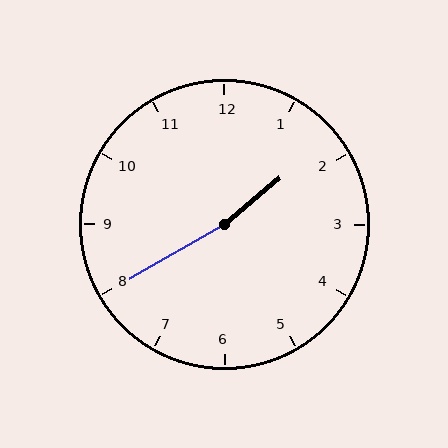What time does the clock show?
1:40.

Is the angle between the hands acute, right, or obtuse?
It is obtuse.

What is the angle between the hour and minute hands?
Approximately 170 degrees.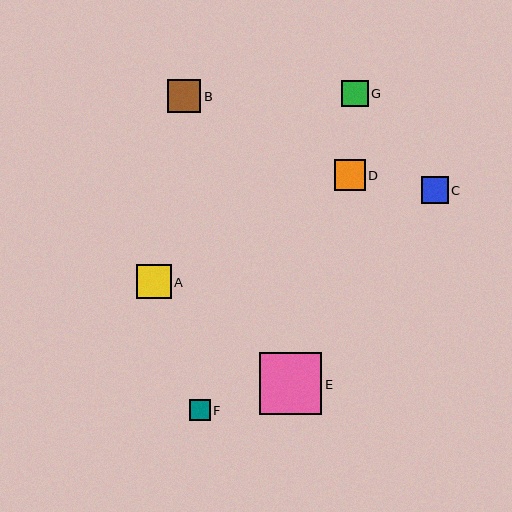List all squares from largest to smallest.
From largest to smallest: E, A, B, D, C, G, F.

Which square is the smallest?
Square F is the smallest with a size of approximately 21 pixels.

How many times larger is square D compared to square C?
Square D is approximately 1.1 times the size of square C.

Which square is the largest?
Square E is the largest with a size of approximately 62 pixels.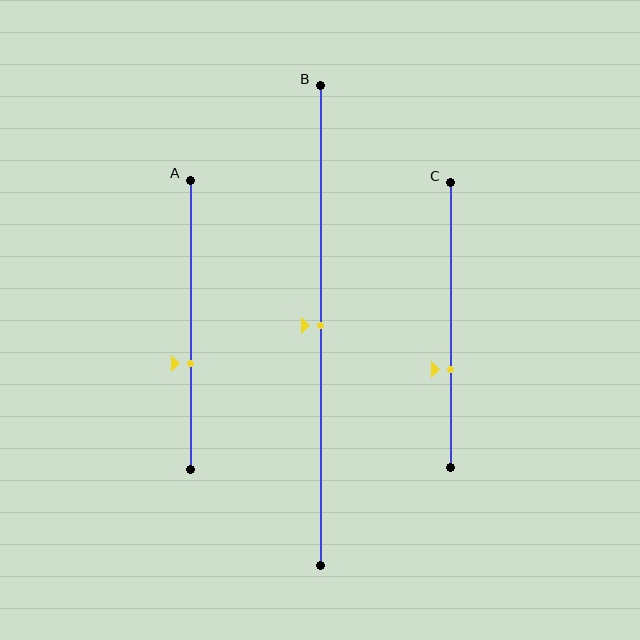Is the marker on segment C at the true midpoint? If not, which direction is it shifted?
No, the marker on segment C is shifted downward by about 15% of the segment length.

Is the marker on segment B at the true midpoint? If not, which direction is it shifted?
Yes, the marker on segment B is at the true midpoint.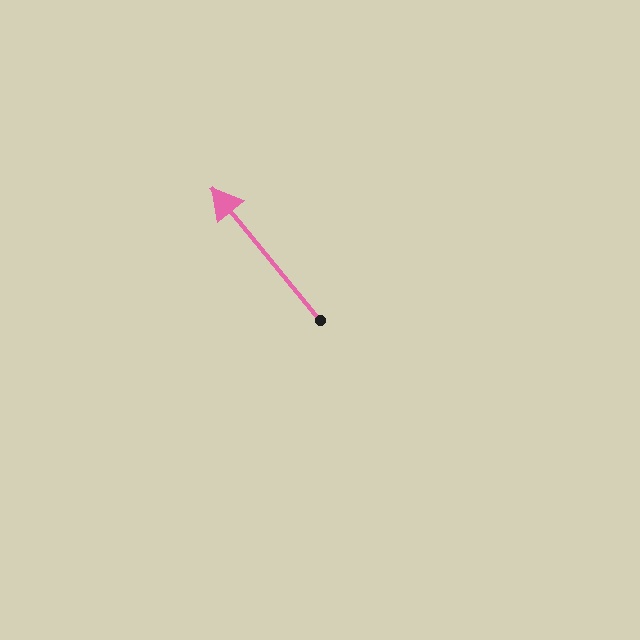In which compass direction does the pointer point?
Northwest.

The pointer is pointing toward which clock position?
Roughly 11 o'clock.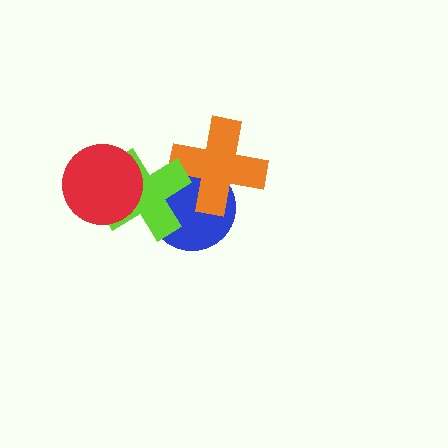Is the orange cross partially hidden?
Yes, it is partially covered by another shape.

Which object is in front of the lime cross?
The red circle is in front of the lime cross.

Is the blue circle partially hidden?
Yes, it is partially covered by another shape.